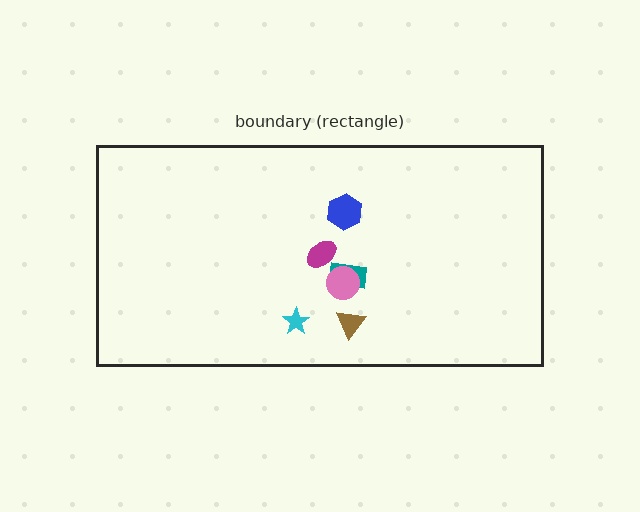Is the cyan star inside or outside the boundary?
Inside.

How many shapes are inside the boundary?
6 inside, 0 outside.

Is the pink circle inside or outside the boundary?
Inside.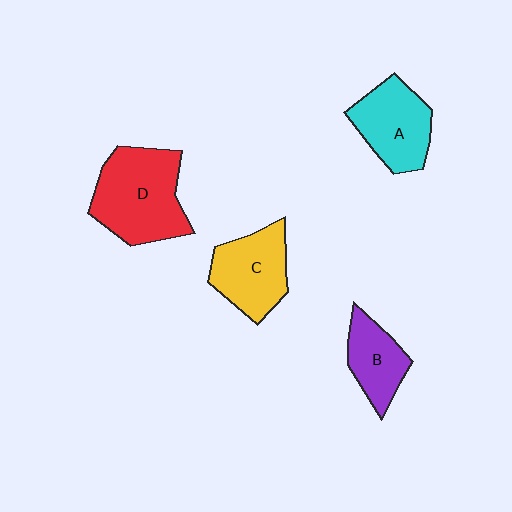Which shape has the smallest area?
Shape B (purple).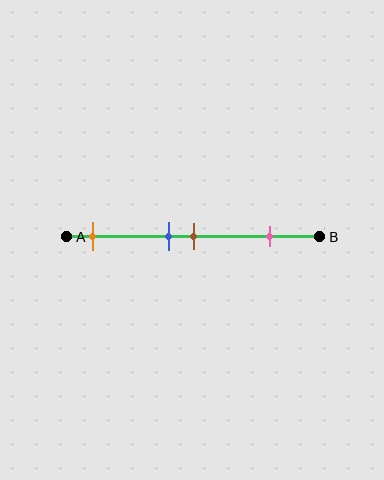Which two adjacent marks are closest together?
The blue and brown marks are the closest adjacent pair.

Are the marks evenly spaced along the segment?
No, the marks are not evenly spaced.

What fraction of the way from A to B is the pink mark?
The pink mark is approximately 80% (0.8) of the way from A to B.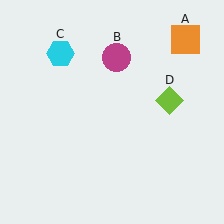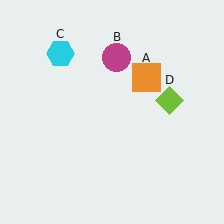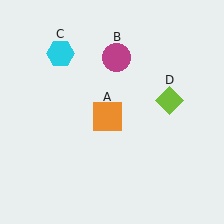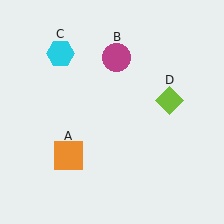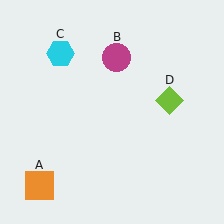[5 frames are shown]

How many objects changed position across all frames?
1 object changed position: orange square (object A).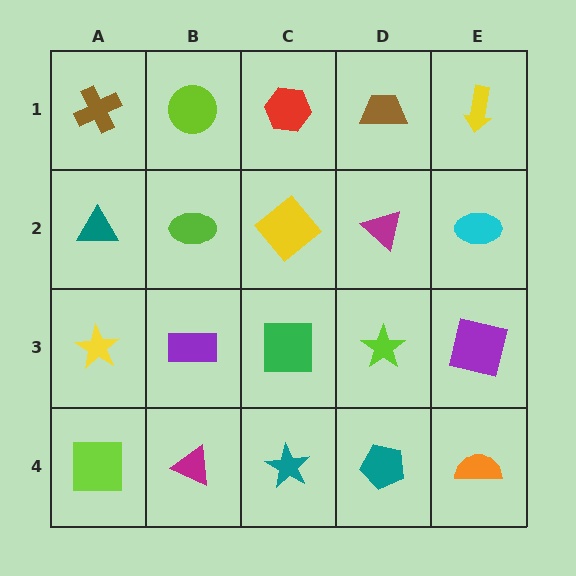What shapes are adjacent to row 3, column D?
A magenta triangle (row 2, column D), a teal pentagon (row 4, column D), a green square (row 3, column C), a purple square (row 3, column E).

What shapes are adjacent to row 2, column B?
A lime circle (row 1, column B), a purple rectangle (row 3, column B), a teal triangle (row 2, column A), a yellow diamond (row 2, column C).